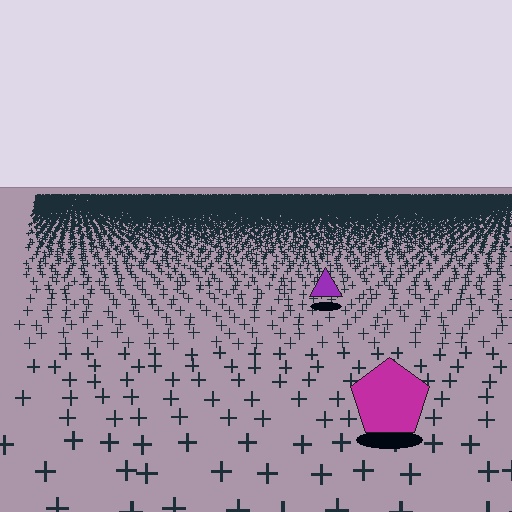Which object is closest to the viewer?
The magenta pentagon is closest. The texture marks near it are larger and more spread out.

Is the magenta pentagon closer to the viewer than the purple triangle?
Yes. The magenta pentagon is closer — you can tell from the texture gradient: the ground texture is coarser near it.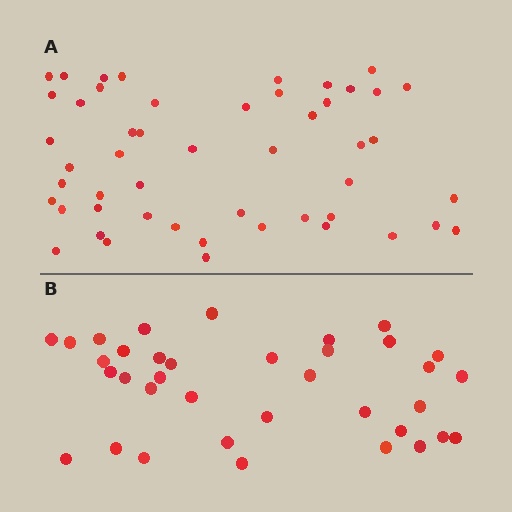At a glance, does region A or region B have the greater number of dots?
Region A (the top region) has more dots.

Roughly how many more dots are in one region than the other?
Region A has approximately 15 more dots than region B.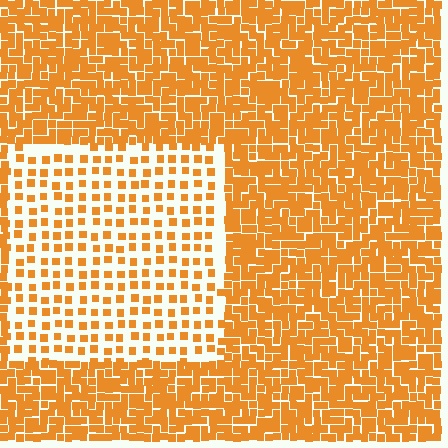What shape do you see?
I see a rectangle.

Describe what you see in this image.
The image contains small orange elements arranged at two different densities. A rectangle-shaped region is visible where the elements are less densely packed than the surrounding area.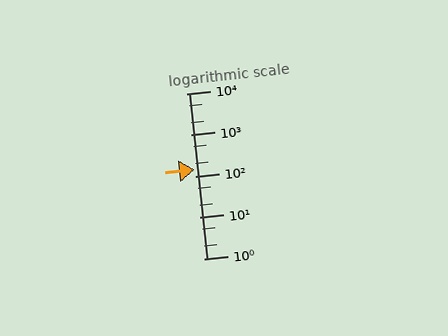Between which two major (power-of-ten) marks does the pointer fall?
The pointer is between 100 and 1000.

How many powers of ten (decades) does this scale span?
The scale spans 4 decades, from 1 to 10000.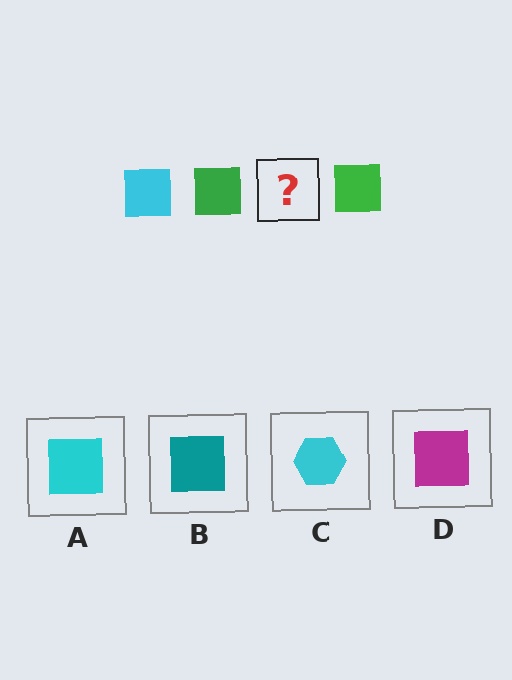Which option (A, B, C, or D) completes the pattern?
A.